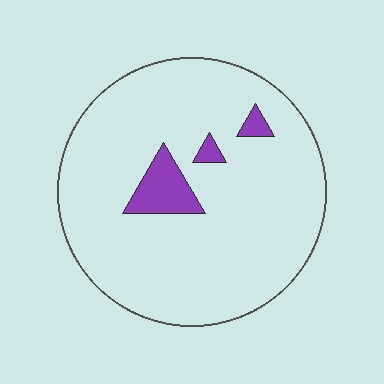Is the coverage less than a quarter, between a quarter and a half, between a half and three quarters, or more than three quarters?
Less than a quarter.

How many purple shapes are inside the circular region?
3.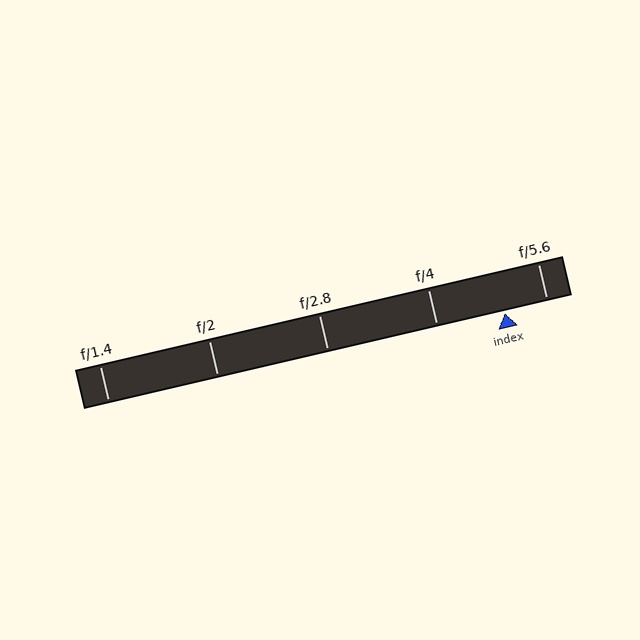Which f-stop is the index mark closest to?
The index mark is closest to f/5.6.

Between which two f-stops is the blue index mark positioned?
The index mark is between f/4 and f/5.6.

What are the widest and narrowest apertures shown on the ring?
The widest aperture shown is f/1.4 and the narrowest is f/5.6.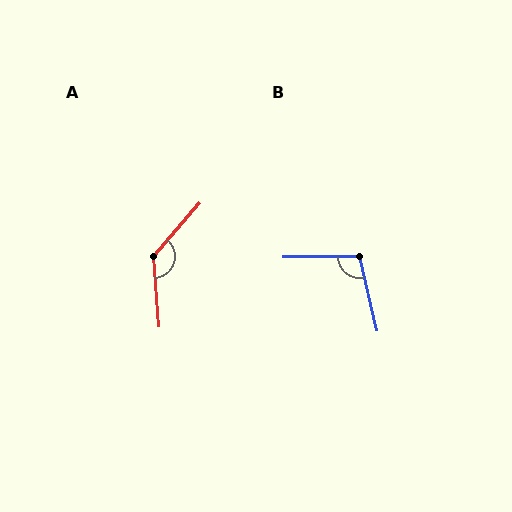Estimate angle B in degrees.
Approximately 103 degrees.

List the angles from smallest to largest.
B (103°), A (135°).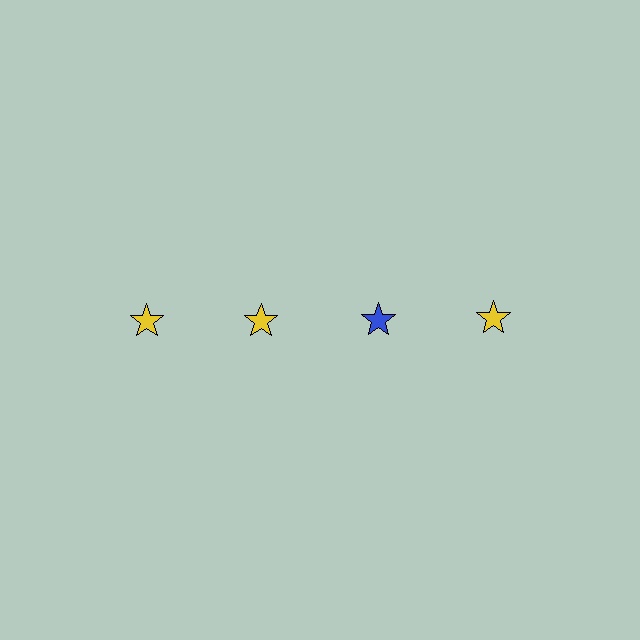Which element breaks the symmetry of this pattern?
The blue star in the top row, center column breaks the symmetry. All other shapes are yellow stars.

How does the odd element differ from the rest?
It has a different color: blue instead of yellow.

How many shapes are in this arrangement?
There are 4 shapes arranged in a grid pattern.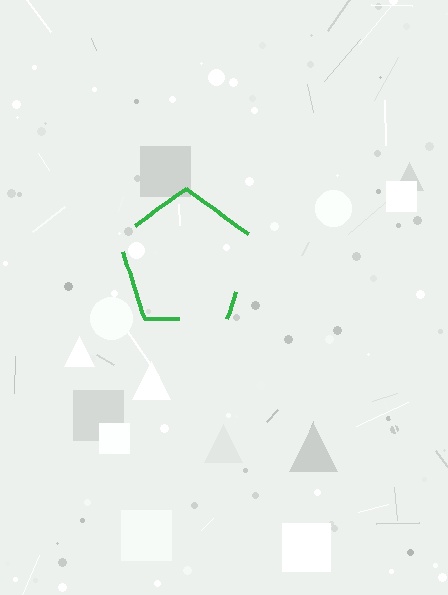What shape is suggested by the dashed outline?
The dashed outline suggests a pentagon.